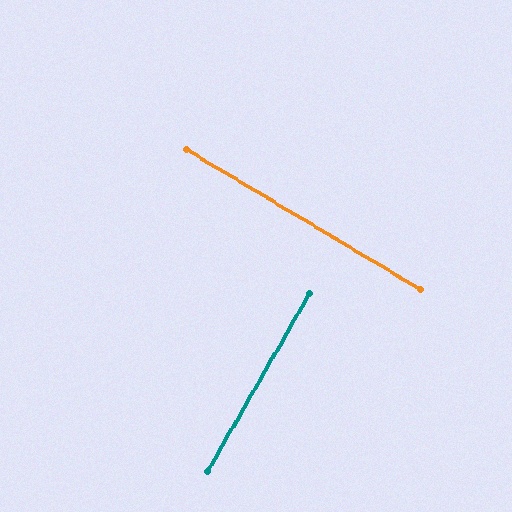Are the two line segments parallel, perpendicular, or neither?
Perpendicular — they meet at approximately 89°.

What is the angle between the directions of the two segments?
Approximately 89 degrees.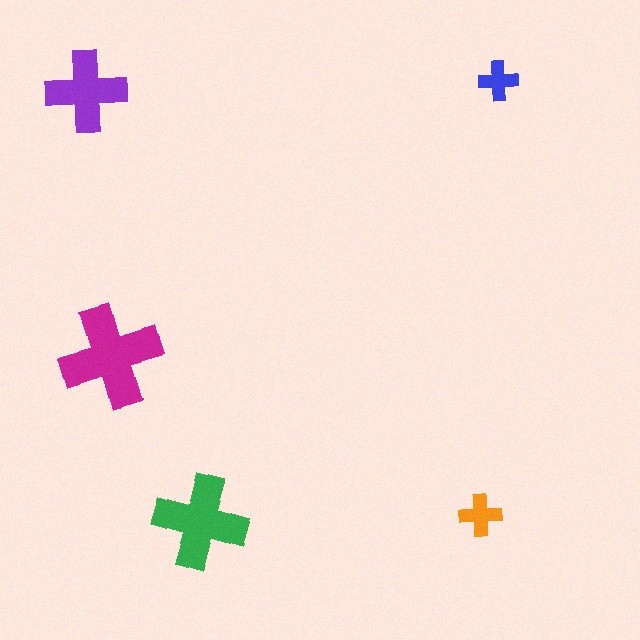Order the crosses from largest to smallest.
the magenta one, the green one, the purple one, the orange one, the blue one.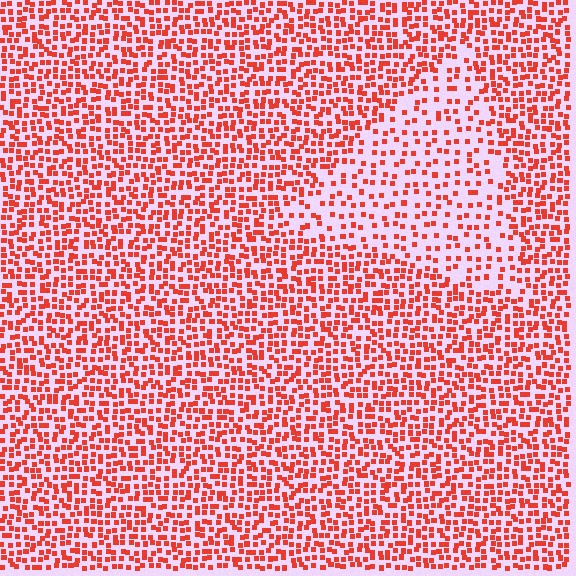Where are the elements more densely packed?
The elements are more densely packed outside the triangle boundary.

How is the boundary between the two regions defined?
The boundary is defined by a change in element density (approximately 2.0x ratio). All elements are the same color, size, and shape.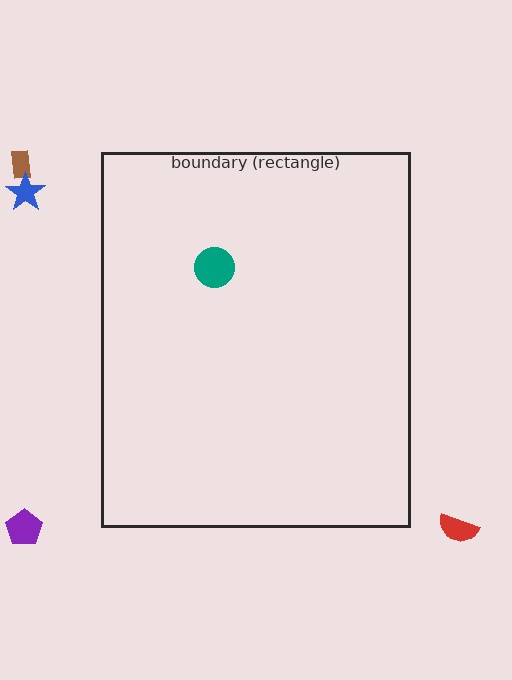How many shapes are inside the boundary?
1 inside, 4 outside.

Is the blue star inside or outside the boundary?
Outside.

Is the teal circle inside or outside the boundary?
Inside.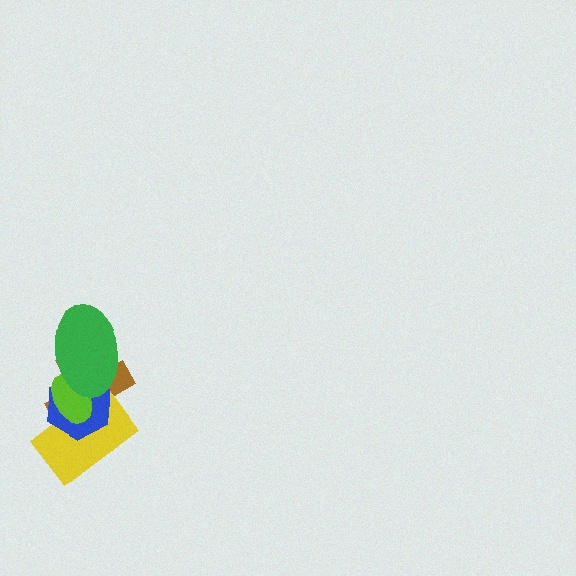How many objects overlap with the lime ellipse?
4 objects overlap with the lime ellipse.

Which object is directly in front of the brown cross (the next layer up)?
The yellow rectangle is directly in front of the brown cross.